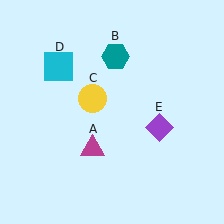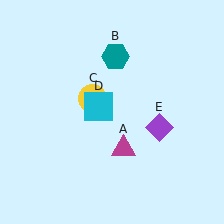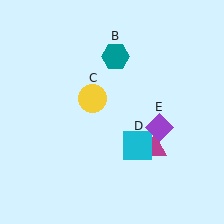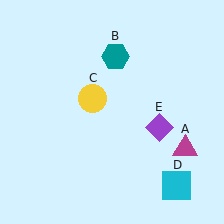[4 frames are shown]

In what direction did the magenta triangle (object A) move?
The magenta triangle (object A) moved right.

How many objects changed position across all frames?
2 objects changed position: magenta triangle (object A), cyan square (object D).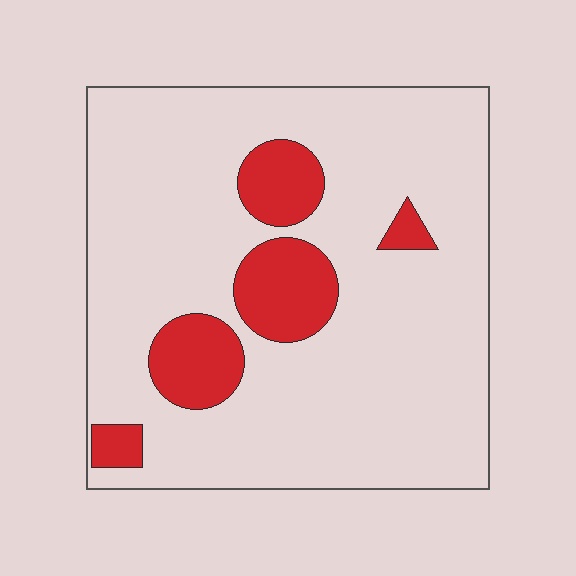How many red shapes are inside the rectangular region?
5.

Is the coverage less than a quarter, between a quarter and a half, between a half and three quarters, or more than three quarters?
Less than a quarter.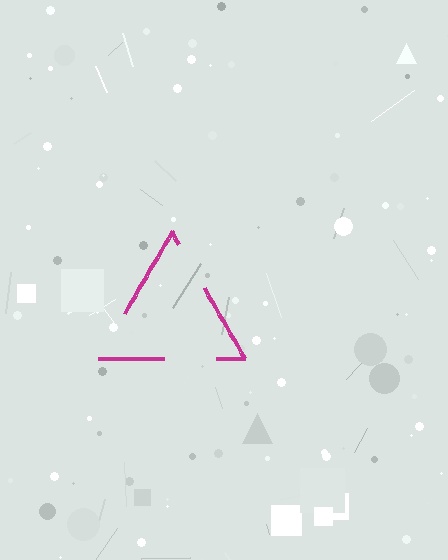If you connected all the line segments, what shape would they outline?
They would outline a triangle.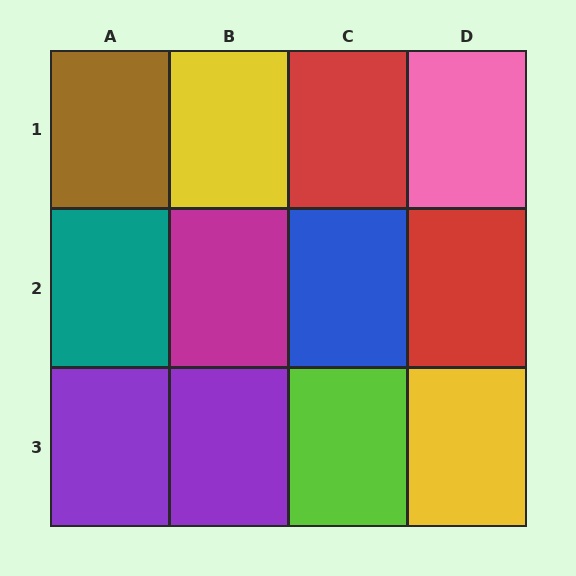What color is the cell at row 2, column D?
Red.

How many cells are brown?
1 cell is brown.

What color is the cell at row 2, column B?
Magenta.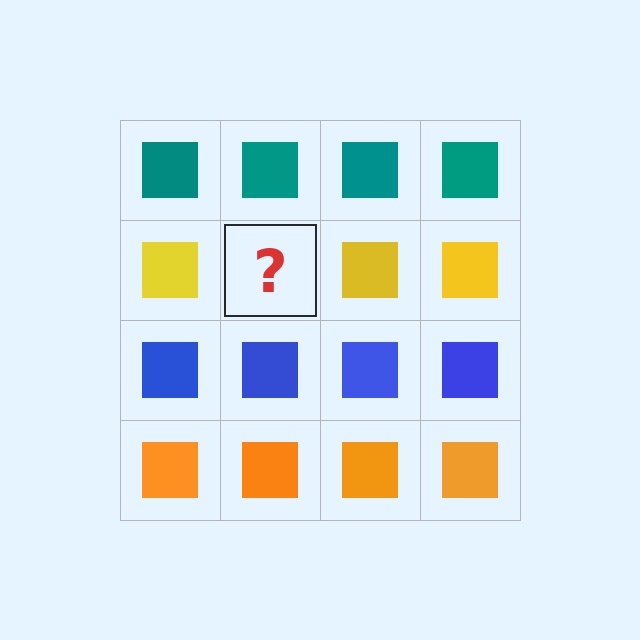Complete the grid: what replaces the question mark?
The question mark should be replaced with a yellow square.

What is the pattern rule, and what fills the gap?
The rule is that each row has a consistent color. The gap should be filled with a yellow square.